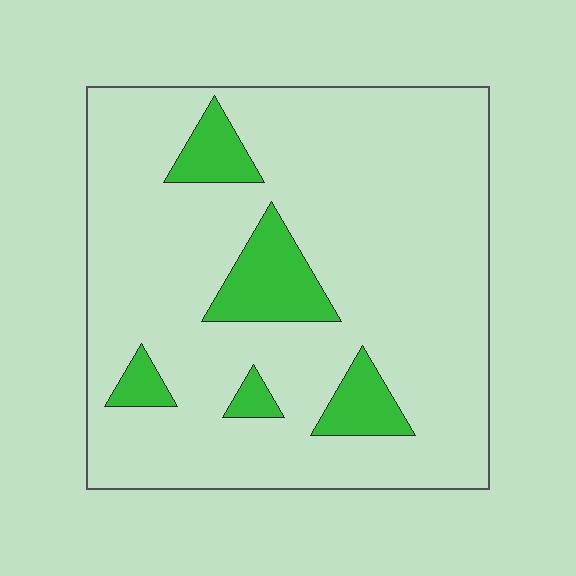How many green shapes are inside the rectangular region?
5.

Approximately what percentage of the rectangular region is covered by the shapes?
Approximately 15%.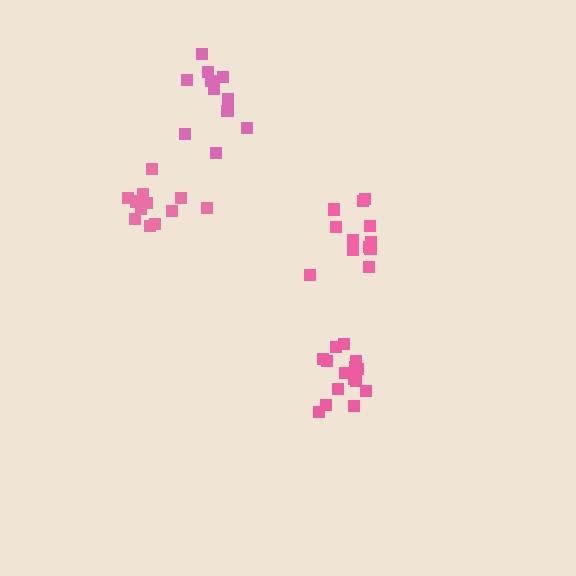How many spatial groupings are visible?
There are 4 spatial groupings.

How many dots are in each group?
Group 1: 13 dots, Group 2: 12 dots, Group 3: 11 dots, Group 4: 15 dots (51 total).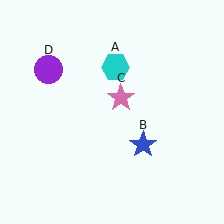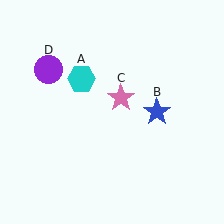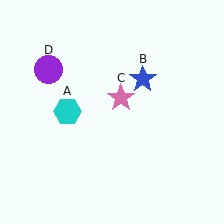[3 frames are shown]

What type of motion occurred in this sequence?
The cyan hexagon (object A), blue star (object B) rotated counterclockwise around the center of the scene.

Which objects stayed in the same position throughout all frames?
Pink star (object C) and purple circle (object D) remained stationary.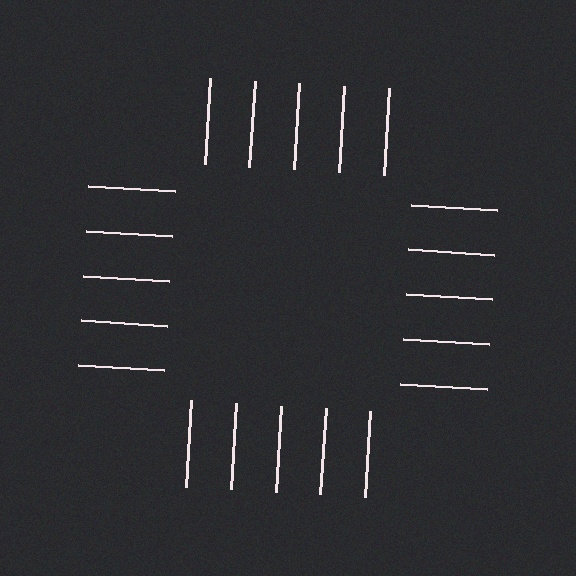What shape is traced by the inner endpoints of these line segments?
An illusory square — the line segments terminate on its edges but no continuous stroke is drawn.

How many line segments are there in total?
20 — 5 along each of the 4 edges.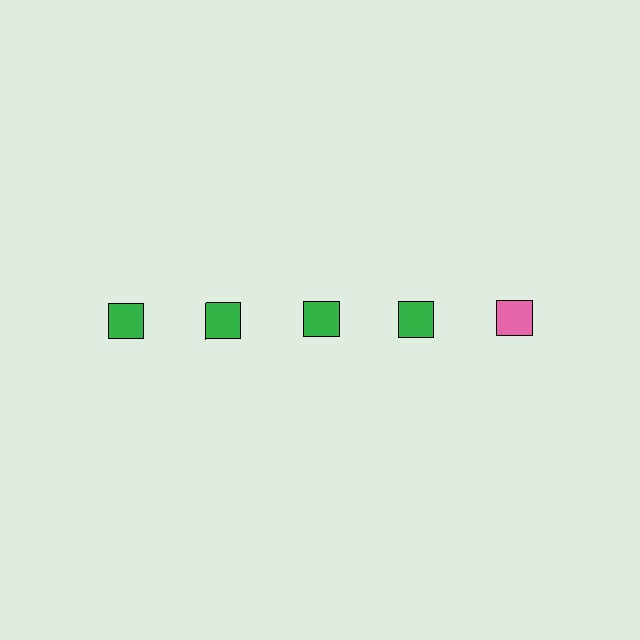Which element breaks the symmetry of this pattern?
The pink square in the top row, rightmost column breaks the symmetry. All other shapes are green squares.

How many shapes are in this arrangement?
There are 5 shapes arranged in a grid pattern.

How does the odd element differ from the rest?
It has a different color: pink instead of green.